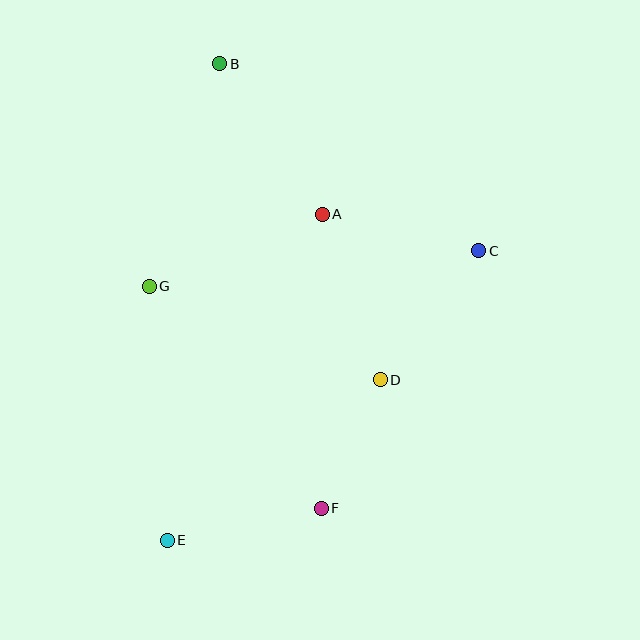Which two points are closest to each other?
Points D and F are closest to each other.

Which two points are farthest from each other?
Points B and E are farthest from each other.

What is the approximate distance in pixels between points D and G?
The distance between D and G is approximately 249 pixels.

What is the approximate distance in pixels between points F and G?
The distance between F and G is approximately 281 pixels.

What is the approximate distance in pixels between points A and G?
The distance between A and G is approximately 187 pixels.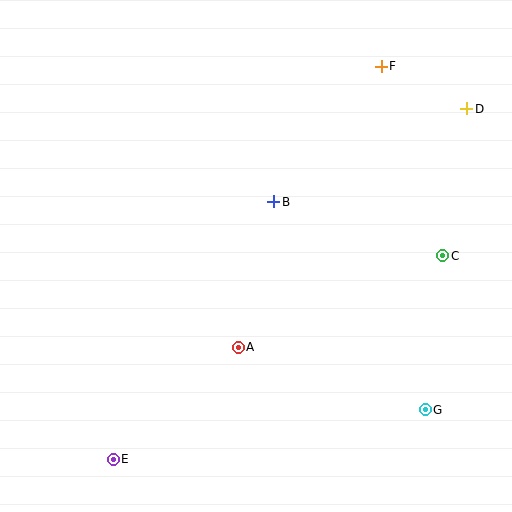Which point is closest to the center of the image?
Point B at (274, 202) is closest to the center.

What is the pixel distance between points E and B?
The distance between E and B is 304 pixels.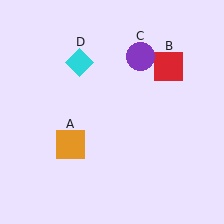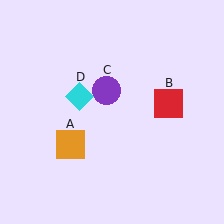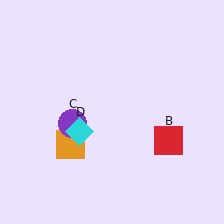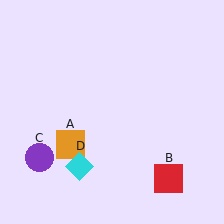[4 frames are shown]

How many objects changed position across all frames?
3 objects changed position: red square (object B), purple circle (object C), cyan diamond (object D).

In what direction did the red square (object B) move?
The red square (object B) moved down.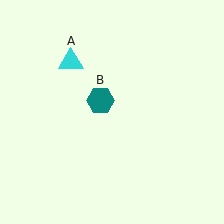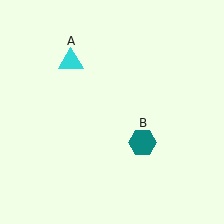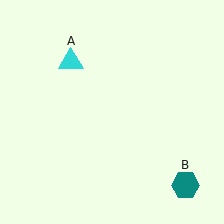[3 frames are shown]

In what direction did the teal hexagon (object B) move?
The teal hexagon (object B) moved down and to the right.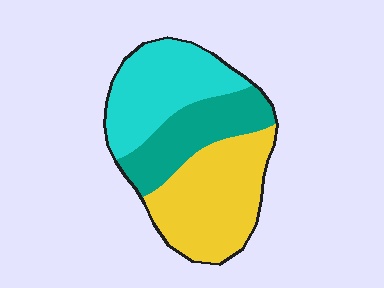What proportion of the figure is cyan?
Cyan covers roughly 35% of the figure.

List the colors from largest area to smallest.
From largest to smallest: yellow, cyan, teal.